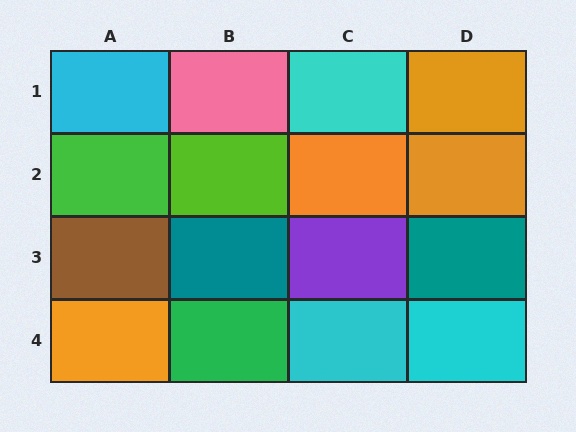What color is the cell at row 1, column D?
Orange.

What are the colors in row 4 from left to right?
Orange, green, cyan, cyan.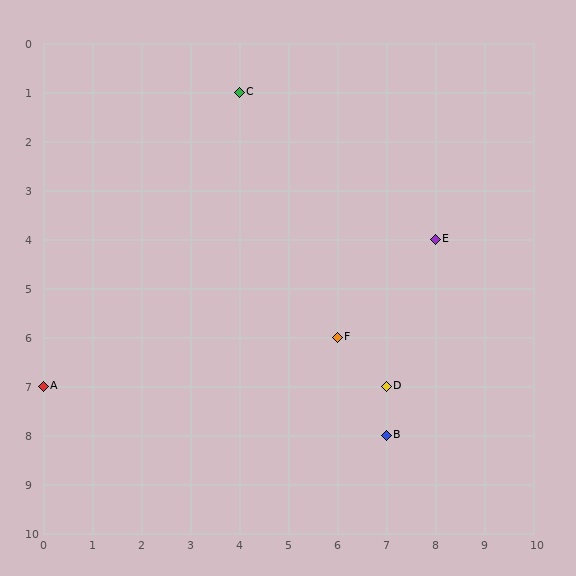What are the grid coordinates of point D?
Point D is at grid coordinates (7, 7).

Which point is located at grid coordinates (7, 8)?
Point B is at (7, 8).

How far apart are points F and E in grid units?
Points F and E are 2 columns and 2 rows apart (about 2.8 grid units diagonally).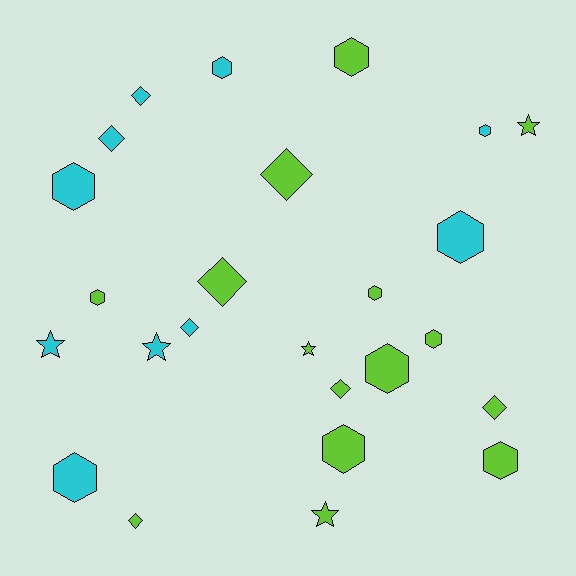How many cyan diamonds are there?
There are 3 cyan diamonds.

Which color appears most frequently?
Lime, with 15 objects.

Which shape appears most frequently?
Hexagon, with 12 objects.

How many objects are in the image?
There are 25 objects.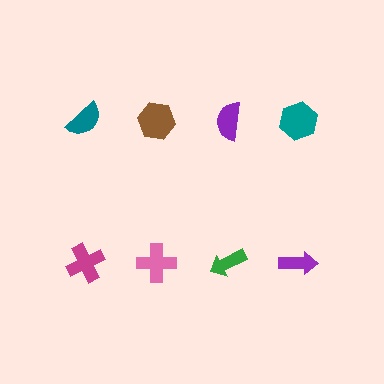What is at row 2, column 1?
A magenta cross.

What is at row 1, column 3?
A purple semicircle.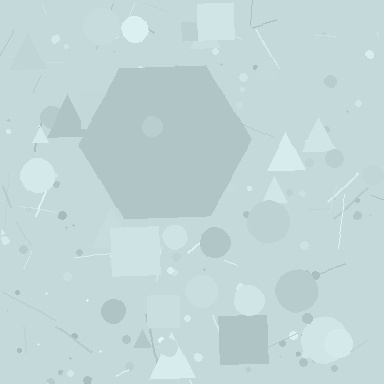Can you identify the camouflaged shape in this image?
The camouflaged shape is a hexagon.